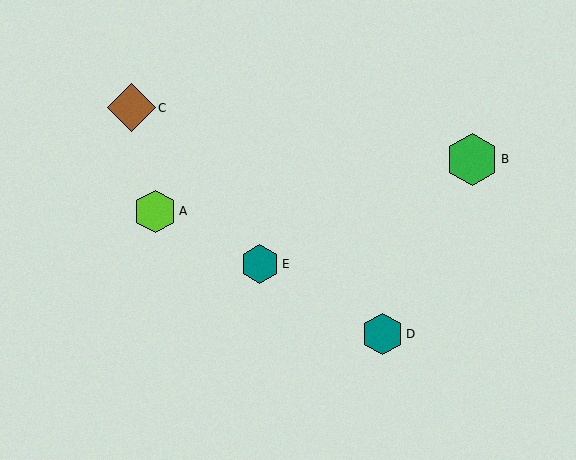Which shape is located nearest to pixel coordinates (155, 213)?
The lime hexagon (labeled A) at (155, 211) is nearest to that location.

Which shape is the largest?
The green hexagon (labeled B) is the largest.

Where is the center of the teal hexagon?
The center of the teal hexagon is at (260, 264).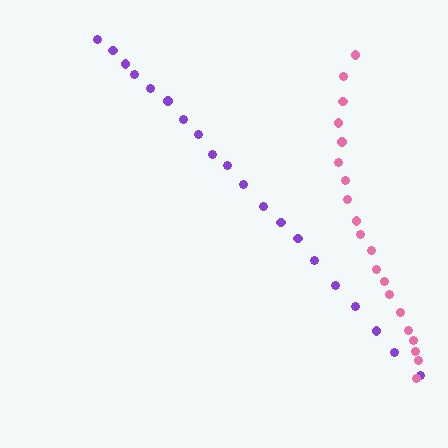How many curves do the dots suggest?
There are 2 distinct paths.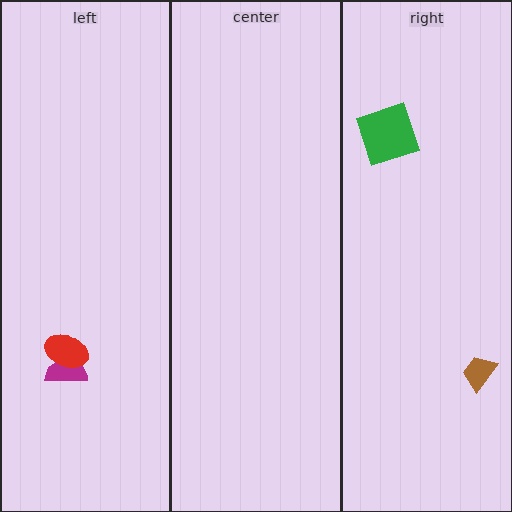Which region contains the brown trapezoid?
The right region.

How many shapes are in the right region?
2.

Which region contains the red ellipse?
The left region.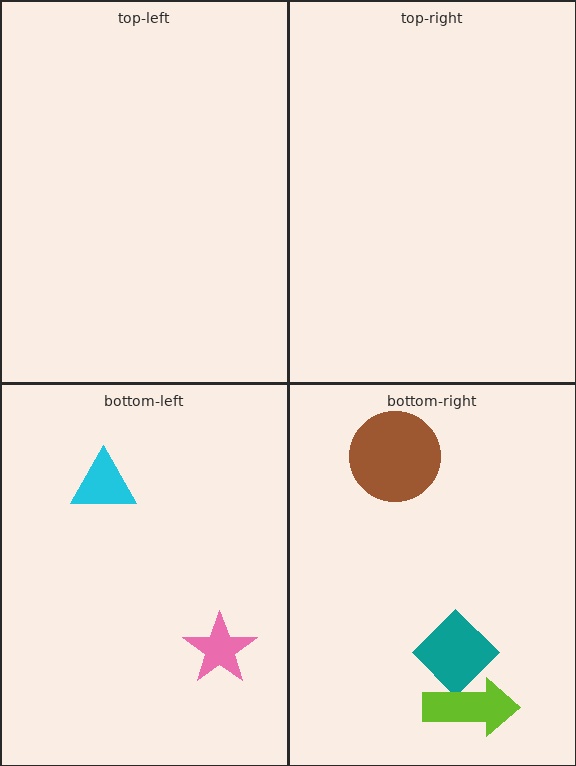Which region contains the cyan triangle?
The bottom-left region.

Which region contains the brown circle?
The bottom-right region.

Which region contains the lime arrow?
The bottom-right region.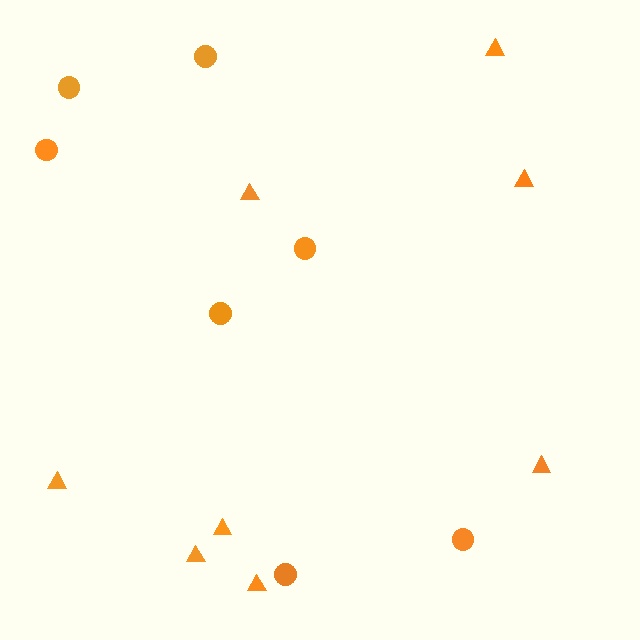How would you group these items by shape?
There are 2 groups: one group of triangles (8) and one group of circles (7).